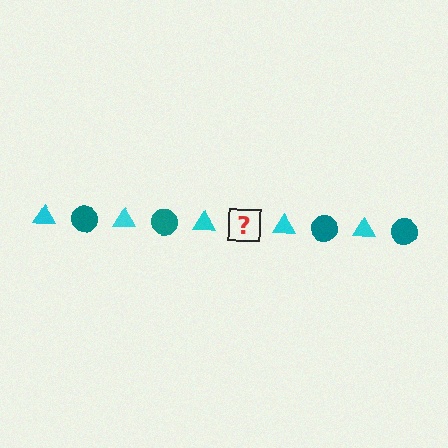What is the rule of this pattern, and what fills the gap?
The rule is that the pattern alternates between cyan triangle and teal circle. The gap should be filled with a teal circle.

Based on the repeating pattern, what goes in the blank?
The blank should be a teal circle.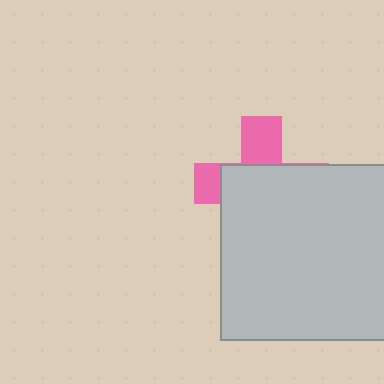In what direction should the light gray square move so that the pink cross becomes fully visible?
The light gray square should move down. That is the shortest direction to clear the overlap and leave the pink cross fully visible.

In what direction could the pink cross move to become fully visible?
The pink cross could move up. That would shift it out from behind the light gray square entirely.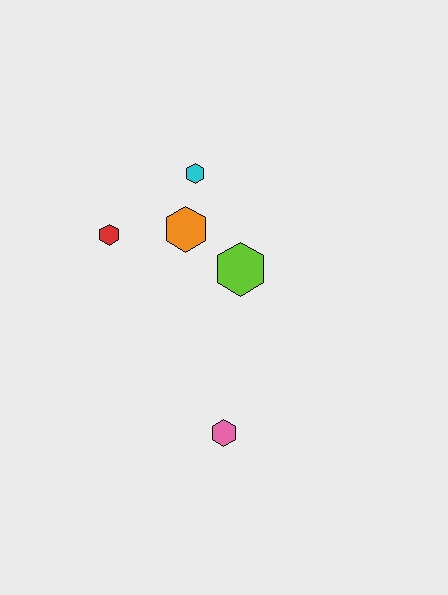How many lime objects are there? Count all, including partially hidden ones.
There is 1 lime object.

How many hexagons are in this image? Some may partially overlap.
There are 5 hexagons.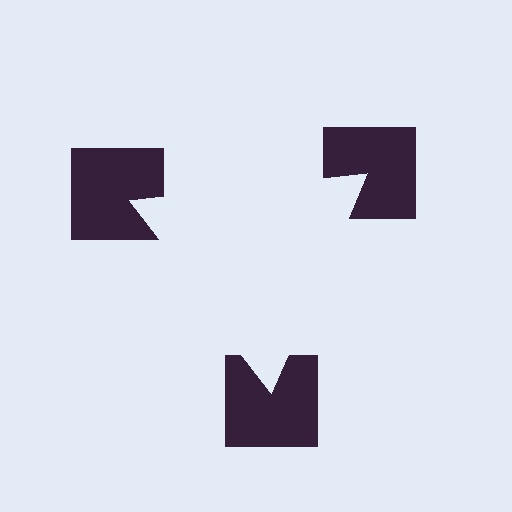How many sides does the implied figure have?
3 sides.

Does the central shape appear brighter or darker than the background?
It typically appears slightly brighter than the background, even though no actual brightness change is drawn.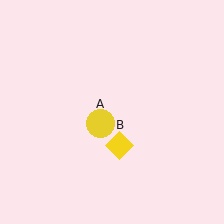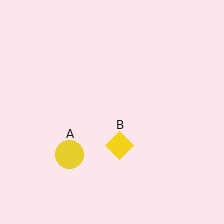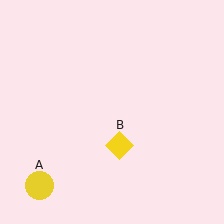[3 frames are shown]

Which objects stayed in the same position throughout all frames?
Yellow diamond (object B) remained stationary.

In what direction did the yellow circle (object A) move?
The yellow circle (object A) moved down and to the left.